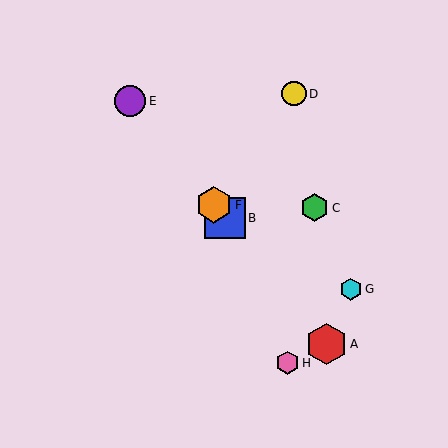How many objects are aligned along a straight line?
4 objects (A, B, E, F) are aligned along a straight line.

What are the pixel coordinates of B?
Object B is at (225, 218).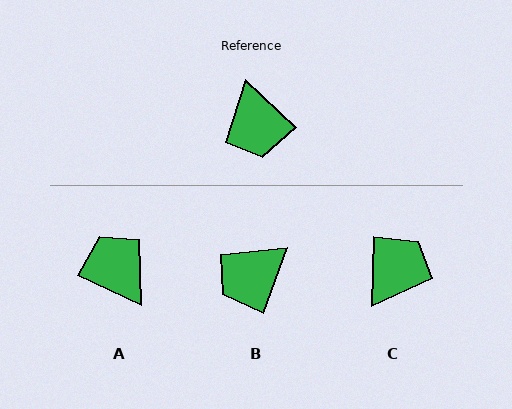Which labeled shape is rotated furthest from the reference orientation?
A, about 161 degrees away.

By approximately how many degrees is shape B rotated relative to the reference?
Approximately 66 degrees clockwise.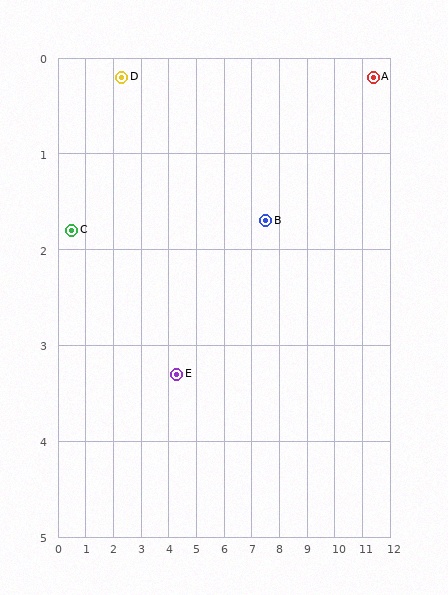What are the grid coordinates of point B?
Point B is at approximately (7.5, 1.7).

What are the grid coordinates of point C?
Point C is at approximately (0.5, 1.8).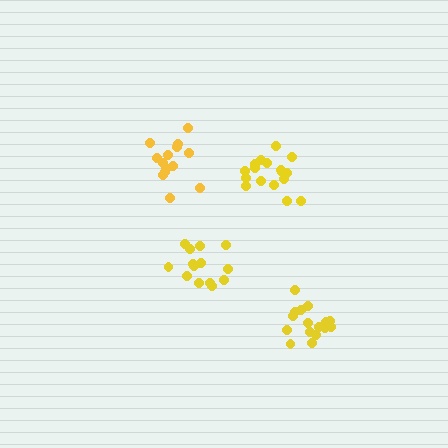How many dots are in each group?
Group 1: 17 dots, Group 2: 14 dots, Group 3: 17 dots, Group 4: 14 dots (62 total).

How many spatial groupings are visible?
There are 4 spatial groupings.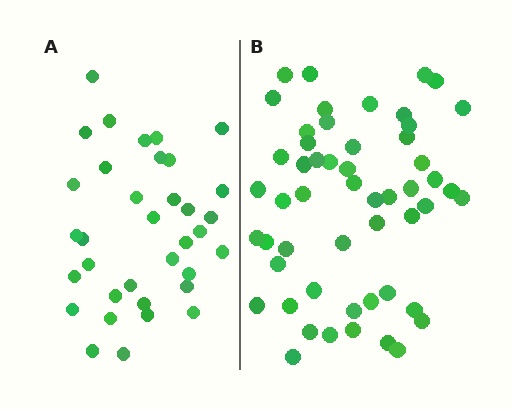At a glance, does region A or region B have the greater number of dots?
Region B (the right region) has more dots.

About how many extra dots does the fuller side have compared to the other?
Region B has approximately 20 more dots than region A.